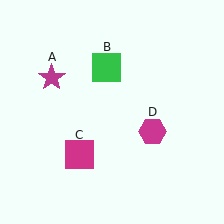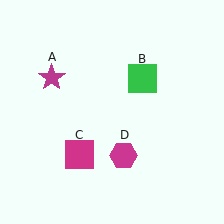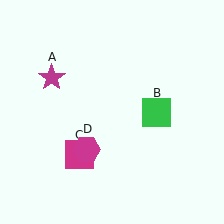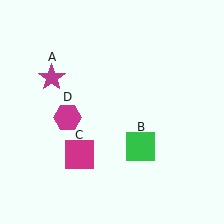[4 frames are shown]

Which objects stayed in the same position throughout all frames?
Magenta star (object A) and magenta square (object C) remained stationary.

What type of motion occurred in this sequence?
The green square (object B), magenta hexagon (object D) rotated clockwise around the center of the scene.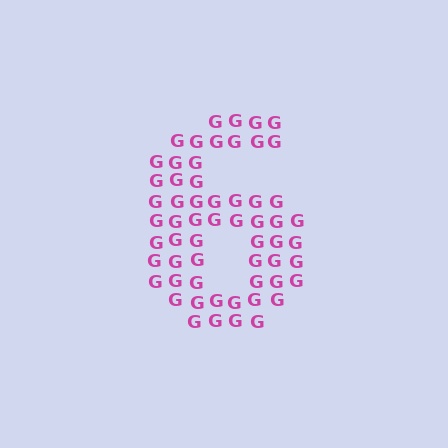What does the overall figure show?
The overall figure shows the digit 6.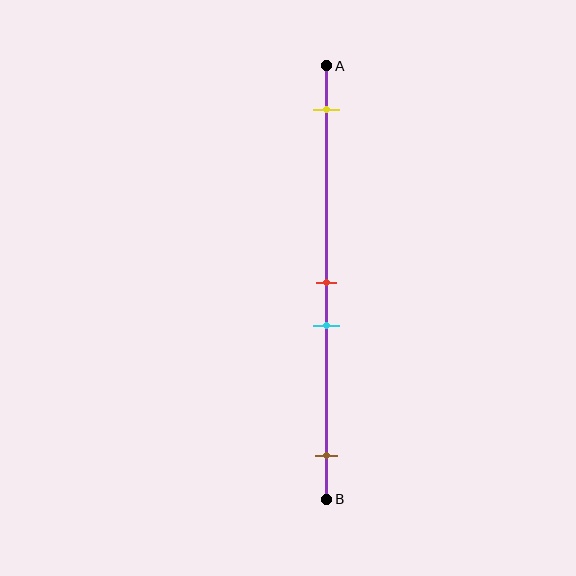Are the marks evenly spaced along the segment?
No, the marks are not evenly spaced.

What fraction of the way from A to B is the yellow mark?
The yellow mark is approximately 10% (0.1) of the way from A to B.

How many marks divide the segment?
There are 4 marks dividing the segment.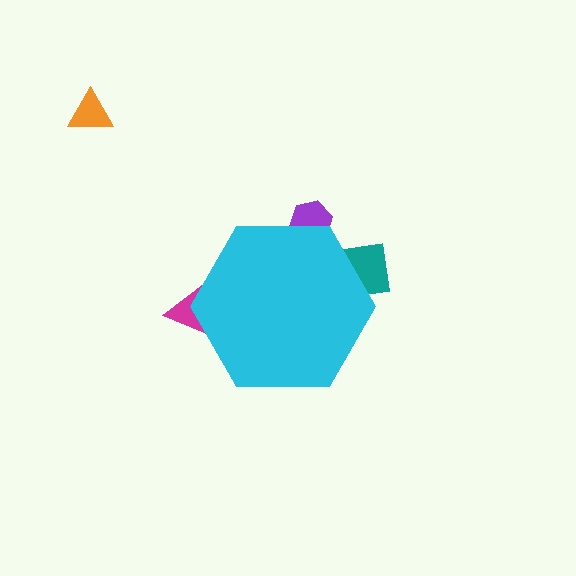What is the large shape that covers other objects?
A cyan hexagon.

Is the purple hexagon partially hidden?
Yes, the purple hexagon is partially hidden behind the cyan hexagon.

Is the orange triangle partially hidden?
No, the orange triangle is fully visible.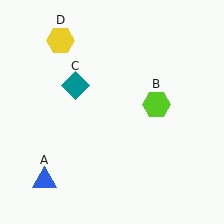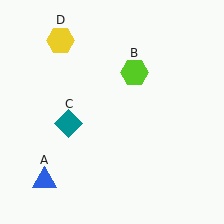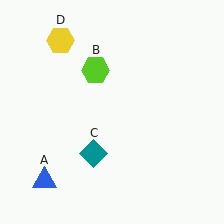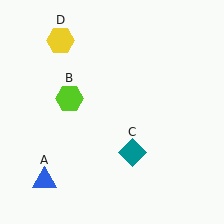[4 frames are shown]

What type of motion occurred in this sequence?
The lime hexagon (object B), teal diamond (object C) rotated counterclockwise around the center of the scene.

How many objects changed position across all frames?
2 objects changed position: lime hexagon (object B), teal diamond (object C).